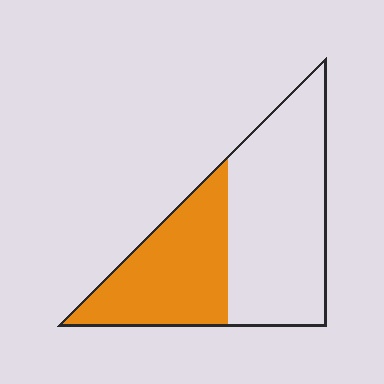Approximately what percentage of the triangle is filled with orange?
Approximately 40%.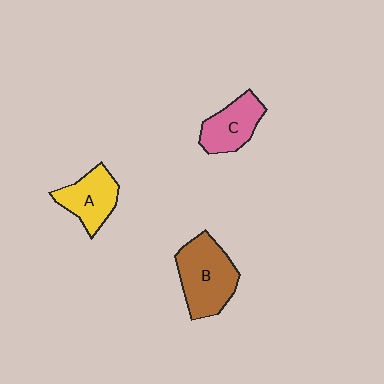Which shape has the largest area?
Shape B (brown).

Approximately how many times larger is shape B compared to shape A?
Approximately 1.4 times.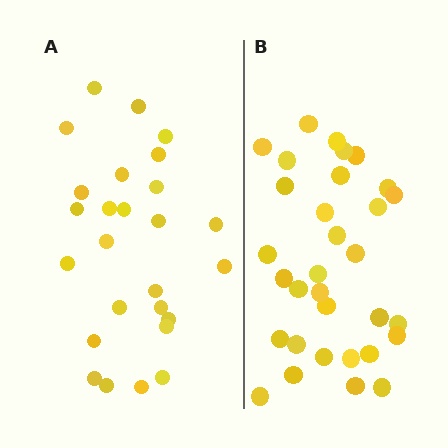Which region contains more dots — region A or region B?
Region B (the right region) has more dots.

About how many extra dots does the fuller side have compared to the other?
Region B has about 6 more dots than region A.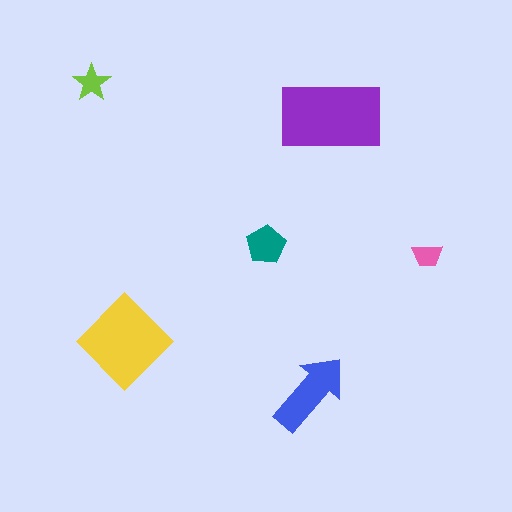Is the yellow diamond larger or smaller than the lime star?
Larger.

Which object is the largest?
The purple rectangle.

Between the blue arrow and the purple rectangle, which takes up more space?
The purple rectangle.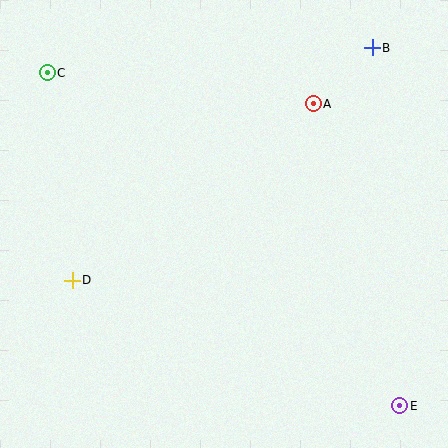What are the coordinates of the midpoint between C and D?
The midpoint between C and D is at (60, 176).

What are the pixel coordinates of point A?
Point A is at (313, 104).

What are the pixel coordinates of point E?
Point E is at (400, 406).